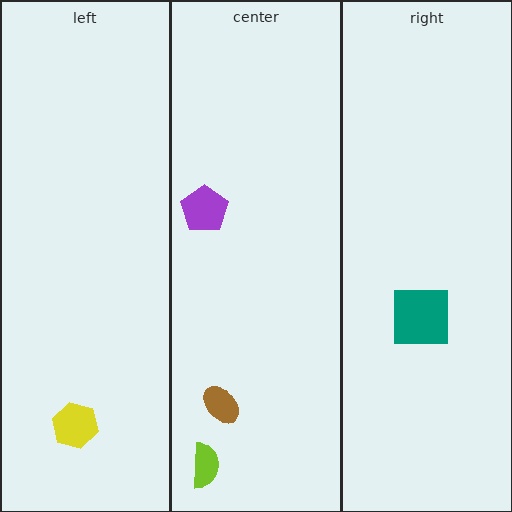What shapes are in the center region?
The brown ellipse, the lime semicircle, the purple pentagon.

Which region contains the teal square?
The right region.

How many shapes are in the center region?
3.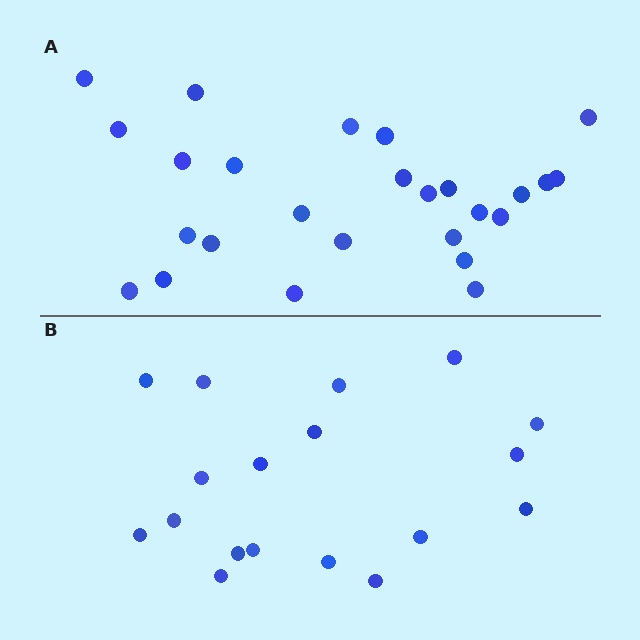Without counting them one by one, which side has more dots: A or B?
Region A (the top region) has more dots.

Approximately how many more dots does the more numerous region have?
Region A has roughly 8 or so more dots than region B.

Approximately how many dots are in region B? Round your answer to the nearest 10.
About 20 dots. (The exact count is 18, which rounds to 20.)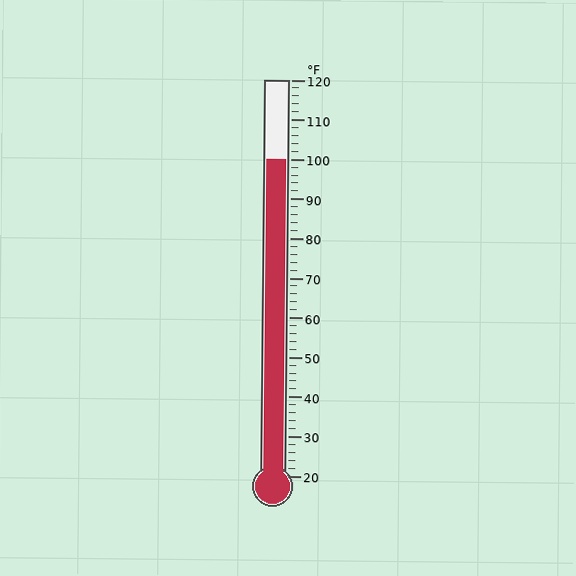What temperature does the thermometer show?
The thermometer shows approximately 100°F.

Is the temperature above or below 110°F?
The temperature is below 110°F.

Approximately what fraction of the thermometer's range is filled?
The thermometer is filled to approximately 80% of its range.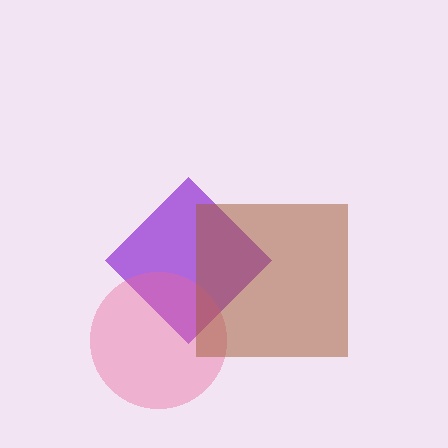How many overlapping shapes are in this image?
There are 3 overlapping shapes in the image.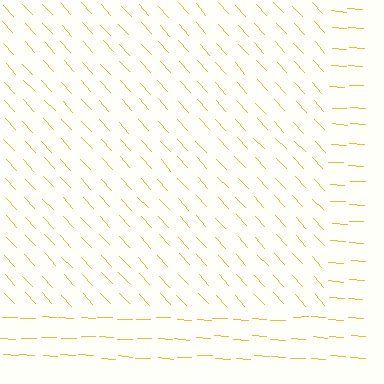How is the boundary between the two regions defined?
The boundary is defined purely by a change in line orientation (approximately 45 degrees difference). All lines are the same color and thickness.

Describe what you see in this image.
The image is filled with small yellow line segments. A rectangle region in the image has lines oriented differently from the surrounding lines, creating a visible texture boundary.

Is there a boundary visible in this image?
Yes, there is a texture boundary formed by a change in line orientation.